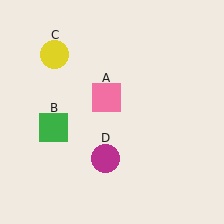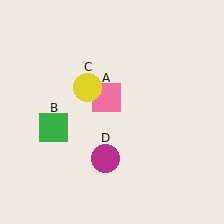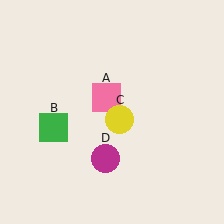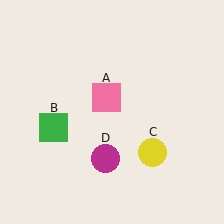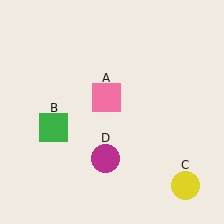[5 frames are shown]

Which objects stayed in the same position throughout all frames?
Pink square (object A) and green square (object B) and magenta circle (object D) remained stationary.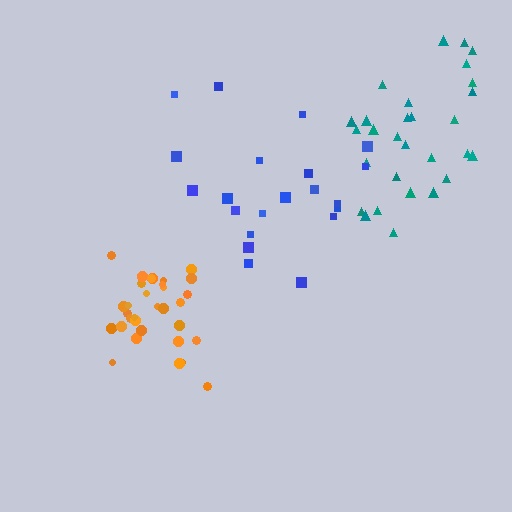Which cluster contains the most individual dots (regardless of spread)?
Orange (32).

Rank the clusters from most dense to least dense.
orange, teal, blue.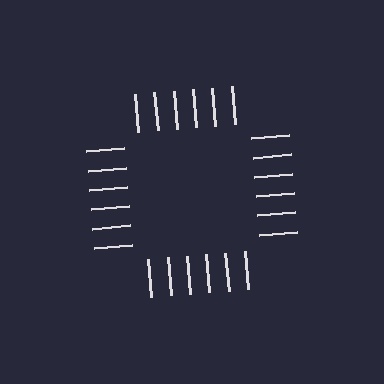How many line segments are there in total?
24 — 6 along each of the 4 edges.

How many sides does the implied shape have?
4 sides — the line-ends trace a square.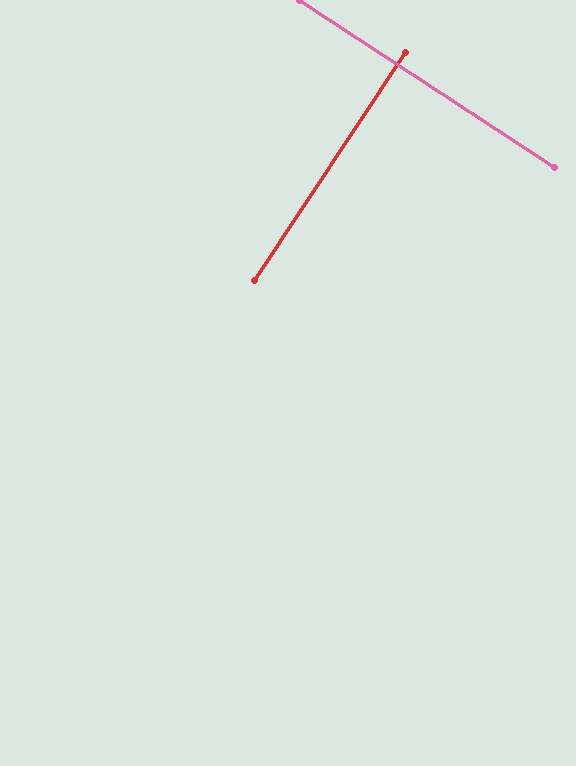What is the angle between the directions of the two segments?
Approximately 90 degrees.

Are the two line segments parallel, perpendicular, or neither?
Perpendicular — they meet at approximately 90°.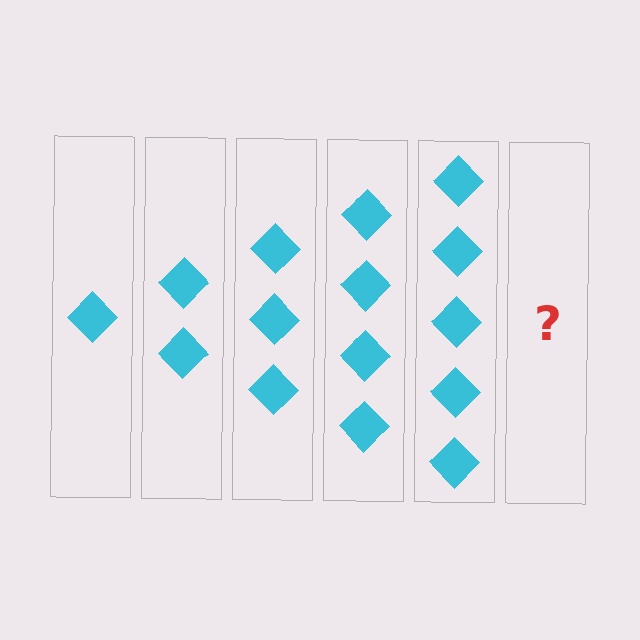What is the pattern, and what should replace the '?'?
The pattern is that each step adds one more diamond. The '?' should be 6 diamonds.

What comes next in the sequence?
The next element should be 6 diamonds.